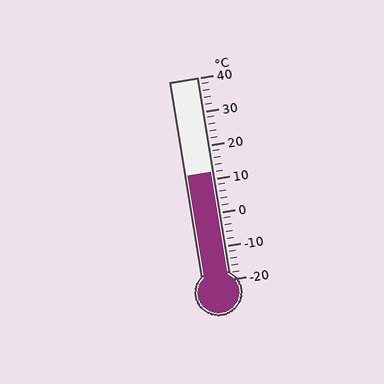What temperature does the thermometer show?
The thermometer shows approximately 12°C.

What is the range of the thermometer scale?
The thermometer scale ranges from -20°C to 40°C.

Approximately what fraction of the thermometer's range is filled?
The thermometer is filled to approximately 55% of its range.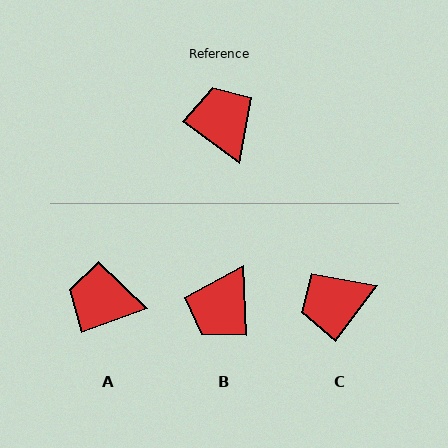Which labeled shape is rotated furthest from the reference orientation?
B, about 129 degrees away.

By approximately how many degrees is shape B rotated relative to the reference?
Approximately 129 degrees counter-clockwise.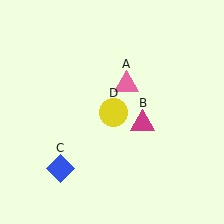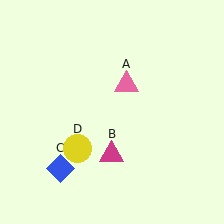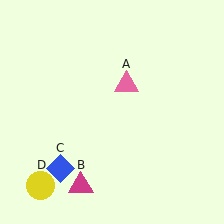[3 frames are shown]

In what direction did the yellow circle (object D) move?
The yellow circle (object D) moved down and to the left.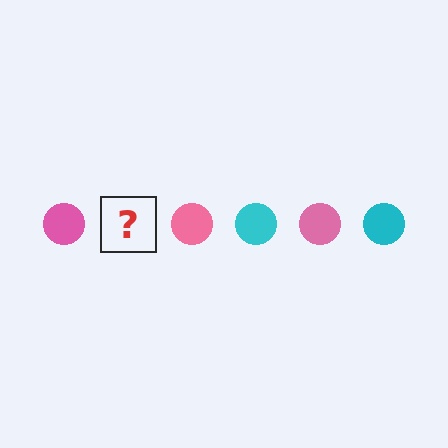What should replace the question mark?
The question mark should be replaced with a cyan circle.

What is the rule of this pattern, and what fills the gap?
The rule is that the pattern cycles through pink, cyan circles. The gap should be filled with a cyan circle.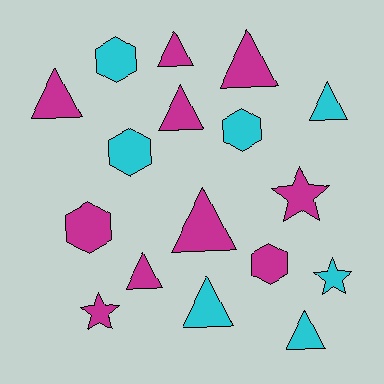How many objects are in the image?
There are 17 objects.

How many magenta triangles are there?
There are 6 magenta triangles.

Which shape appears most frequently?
Triangle, with 9 objects.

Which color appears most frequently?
Magenta, with 10 objects.